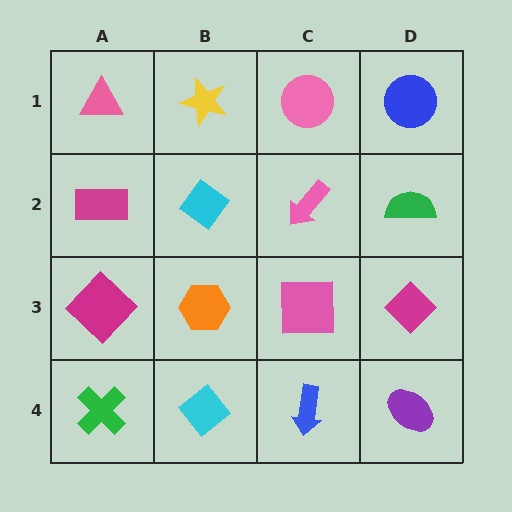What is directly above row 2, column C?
A pink circle.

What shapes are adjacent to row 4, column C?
A pink square (row 3, column C), a cyan diamond (row 4, column B), a purple ellipse (row 4, column D).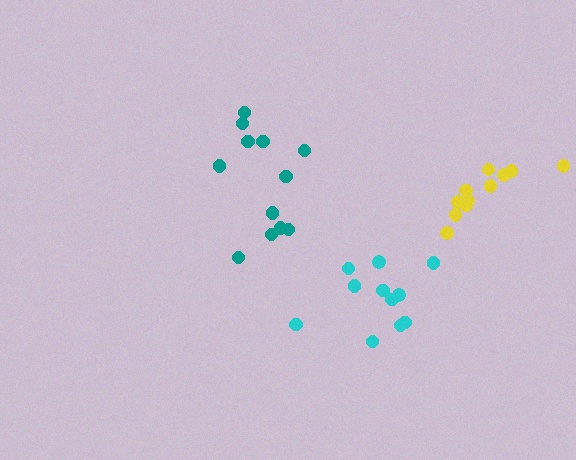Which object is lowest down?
The cyan cluster is bottommost.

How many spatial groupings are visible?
There are 3 spatial groupings.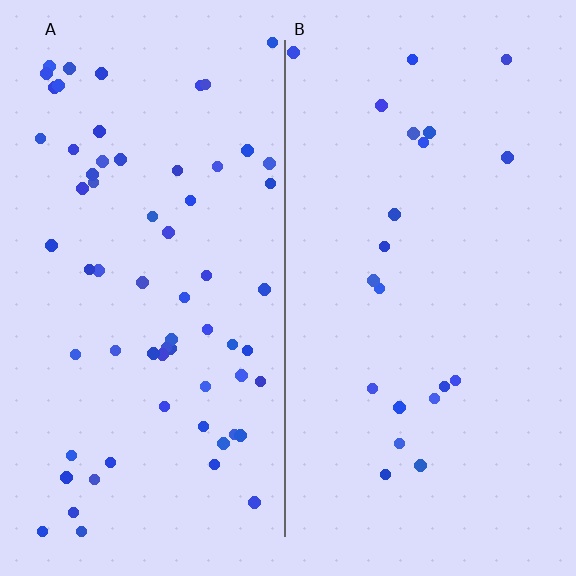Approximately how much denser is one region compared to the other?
Approximately 3.0× — region A over region B.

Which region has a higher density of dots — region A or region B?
A (the left).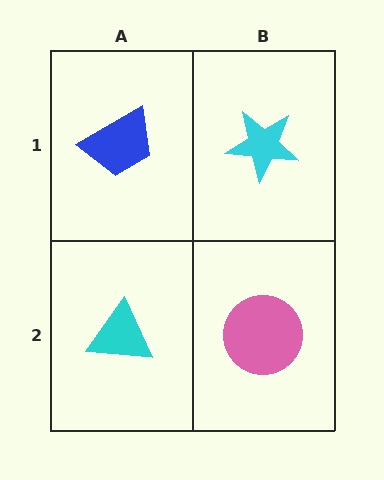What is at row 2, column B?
A pink circle.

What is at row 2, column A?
A cyan triangle.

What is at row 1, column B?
A cyan star.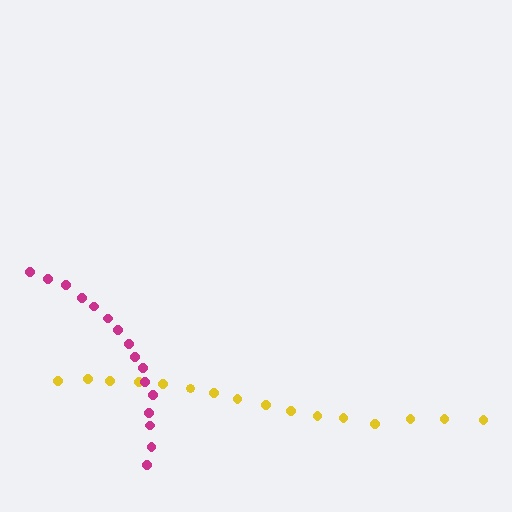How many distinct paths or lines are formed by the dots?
There are 2 distinct paths.